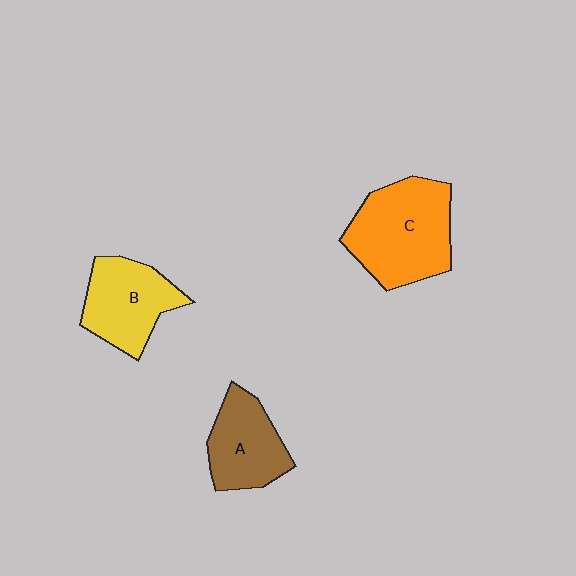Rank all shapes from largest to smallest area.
From largest to smallest: C (orange), B (yellow), A (brown).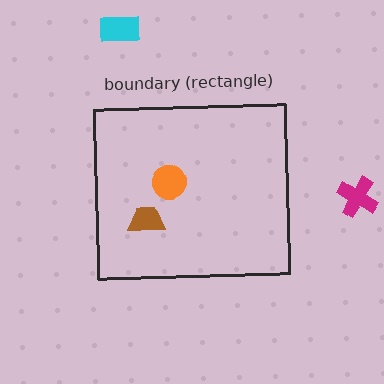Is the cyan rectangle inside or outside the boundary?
Outside.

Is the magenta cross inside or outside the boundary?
Outside.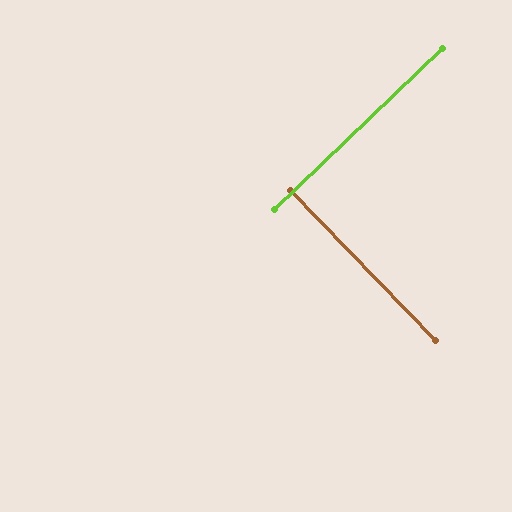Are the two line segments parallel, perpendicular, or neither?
Perpendicular — they meet at approximately 90°.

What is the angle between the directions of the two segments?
Approximately 90 degrees.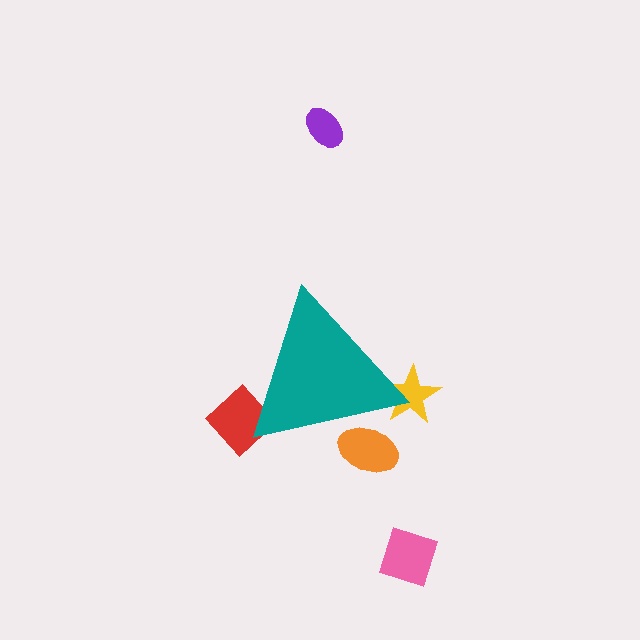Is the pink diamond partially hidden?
No, the pink diamond is fully visible.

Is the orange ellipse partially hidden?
Yes, the orange ellipse is partially hidden behind the teal triangle.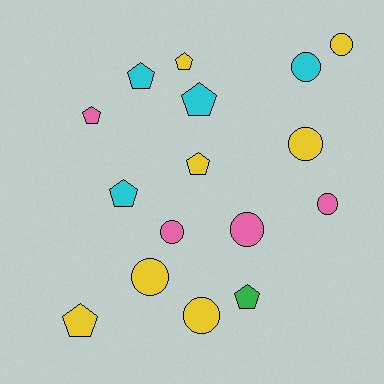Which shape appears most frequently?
Circle, with 8 objects.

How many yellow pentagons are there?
There are 3 yellow pentagons.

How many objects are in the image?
There are 16 objects.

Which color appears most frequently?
Yellow, with 7 objects.